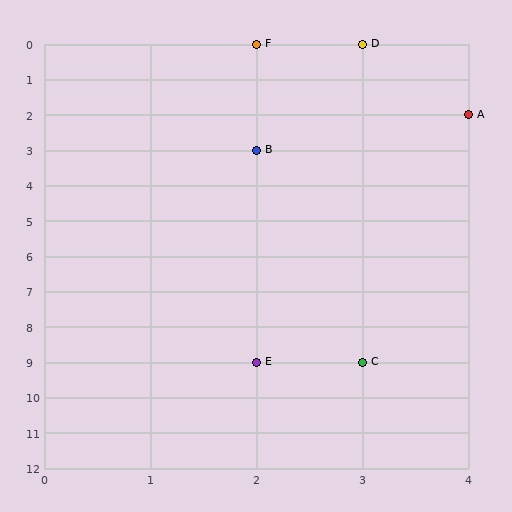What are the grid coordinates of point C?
Point C is at grid coordinates (3, 9).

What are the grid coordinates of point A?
Point A is at grid coordinates (4, 2).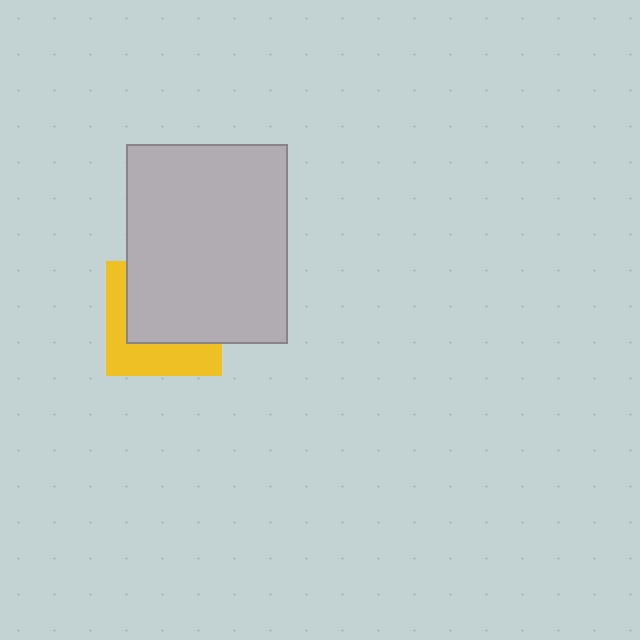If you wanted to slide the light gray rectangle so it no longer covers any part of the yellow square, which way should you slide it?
Slide it toward the upper-right — that is the most direct way to separate the two shapes.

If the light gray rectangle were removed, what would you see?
You would see the complete yellow square.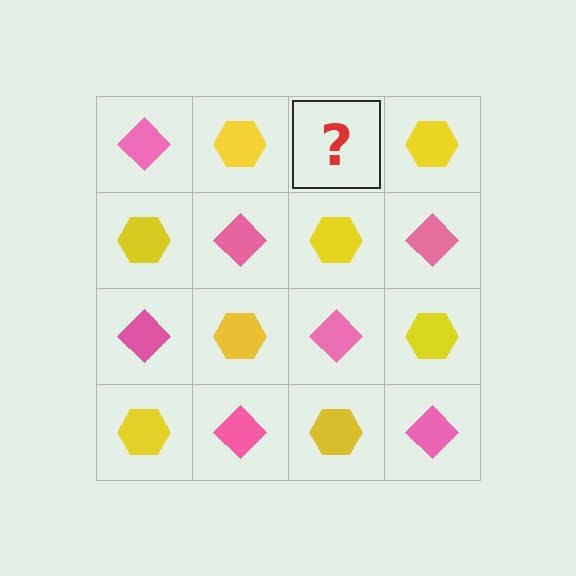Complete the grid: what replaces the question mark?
The question mark should be replaced with a pink diamond.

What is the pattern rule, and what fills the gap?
The rule is that it alternates pink diamond and yellow hexagon in a checkerboard pattern. The gap should be filled with a pink diamond.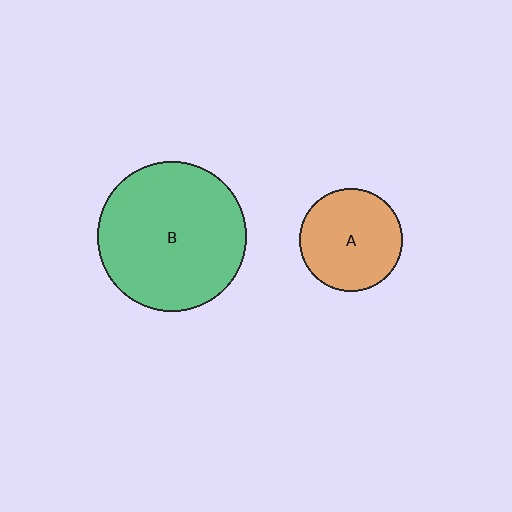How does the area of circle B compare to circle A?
Approximately 2.1 times.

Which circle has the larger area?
Circle B (green).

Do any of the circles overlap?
No, none of the circles overlap.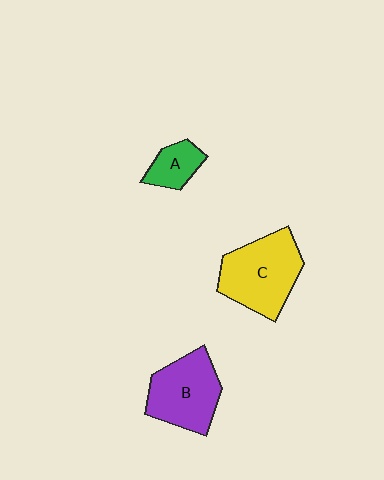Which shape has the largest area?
Shape C (yellow).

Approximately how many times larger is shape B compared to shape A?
Approximately 2.2 times.